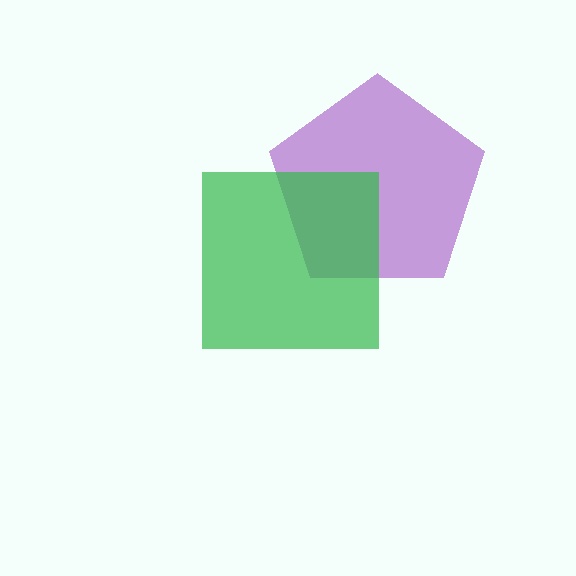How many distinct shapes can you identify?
There are 2 distinct shapes: a purple pentagon, a green square.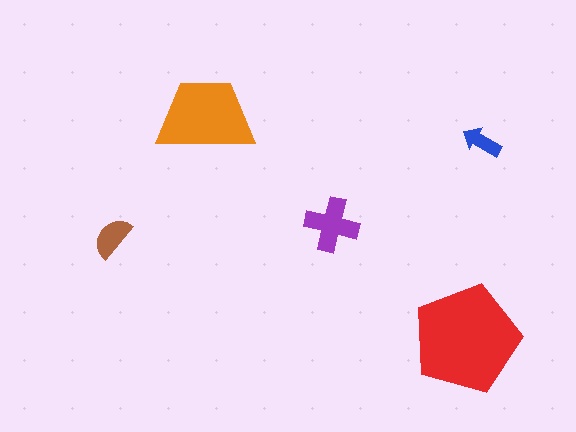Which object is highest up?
The orange trapezoid is topmost.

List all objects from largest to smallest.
The red pentagon, the orange trapezoid, the purple cross, the brown semicircle, the blue arrow.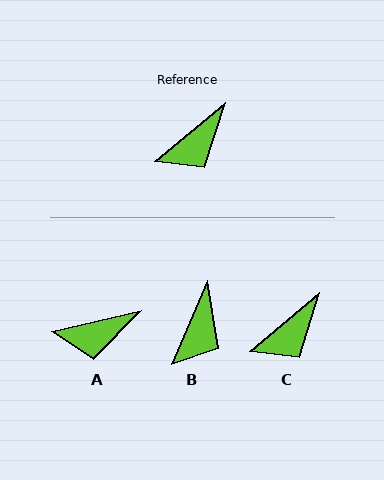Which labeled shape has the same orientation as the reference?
C.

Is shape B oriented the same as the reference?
No, it is off by about 27 degrees.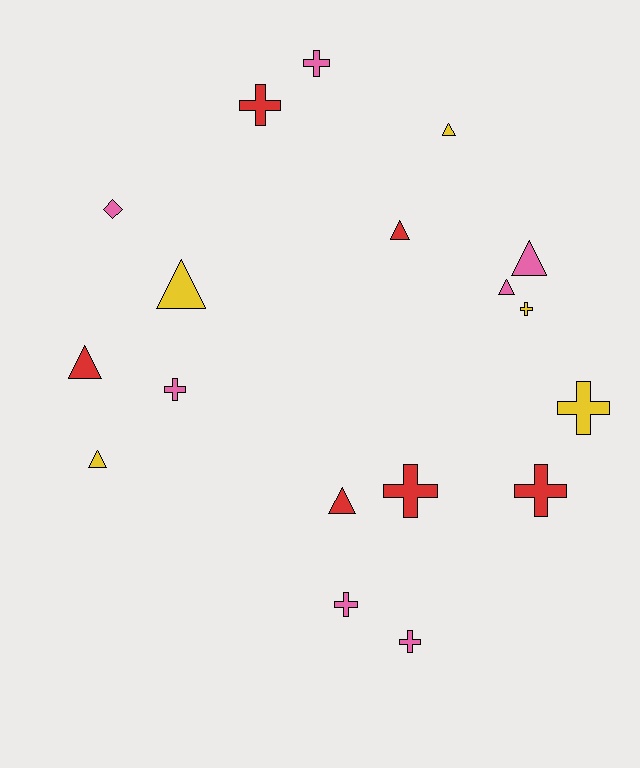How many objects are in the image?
There are 18 objects.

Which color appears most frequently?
Pink, with 7 objects.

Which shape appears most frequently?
Cross, with 9 objects.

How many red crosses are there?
There are 3 red crosses.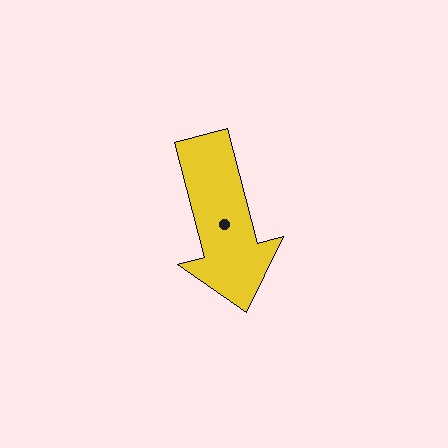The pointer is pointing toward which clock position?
Roughly 6 o'clock.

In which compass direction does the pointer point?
South.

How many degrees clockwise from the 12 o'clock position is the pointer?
Approximately 166 degrees.